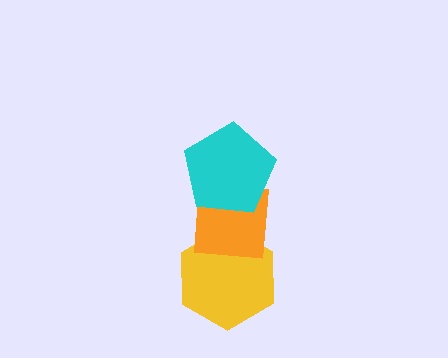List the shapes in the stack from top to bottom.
From top to bottom: the cyan pentagon, the orange square, the yellow hexagon.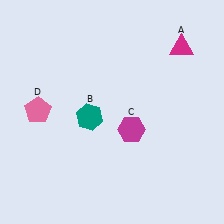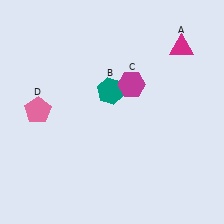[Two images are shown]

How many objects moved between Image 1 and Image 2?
2 objects moved between the two images.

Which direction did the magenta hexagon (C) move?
The magenta hexagon (C) moved up.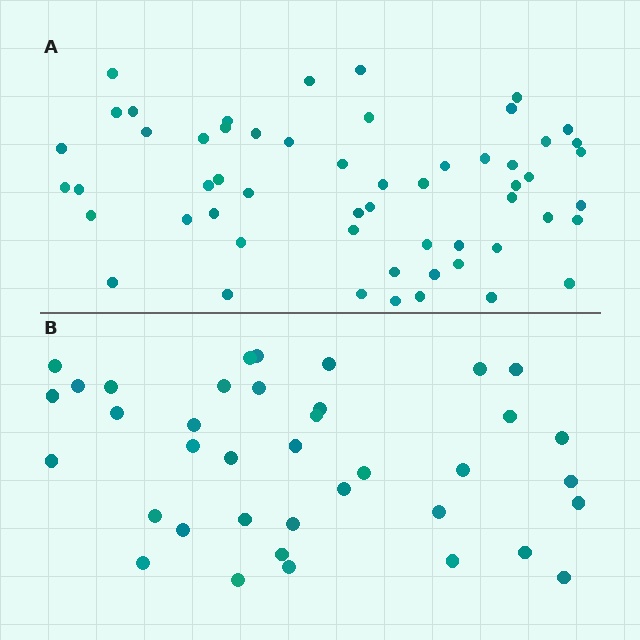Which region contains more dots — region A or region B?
Region A (the top region) has more dots.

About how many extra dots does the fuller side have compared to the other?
Region A has approximately 20 more dots than region B.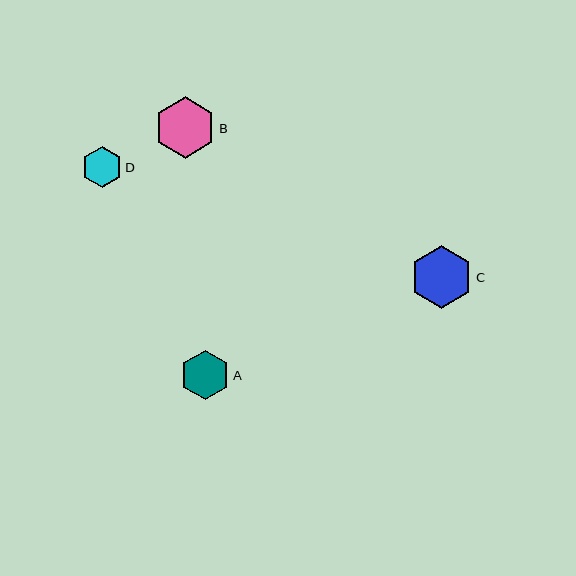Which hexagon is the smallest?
Hexagon D is the smallest with a size of approximately 40 pixels.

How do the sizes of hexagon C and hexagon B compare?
Hexagon C and hexagon B are approximately the same size.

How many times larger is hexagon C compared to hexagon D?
Hexagon C is approximately 1.6 times the size of hexagon D.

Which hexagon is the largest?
Hexagon C is the largest with a size of approximately 63 pixels.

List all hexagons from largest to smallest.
From largest to smallest: C, B, A, D.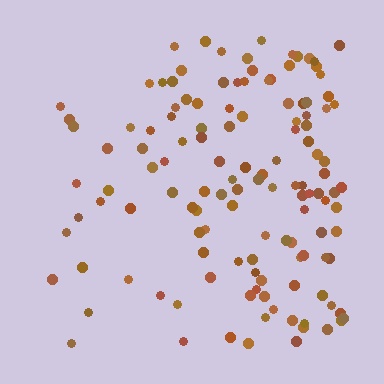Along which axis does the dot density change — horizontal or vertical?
Horizontal.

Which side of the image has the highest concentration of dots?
The right.